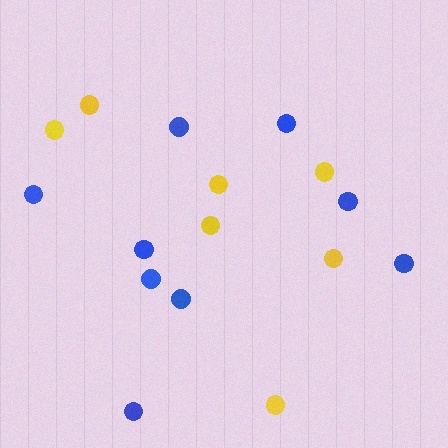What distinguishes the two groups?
There are 2 groups: one group of blue circles (9) and one group of yellow circles (7).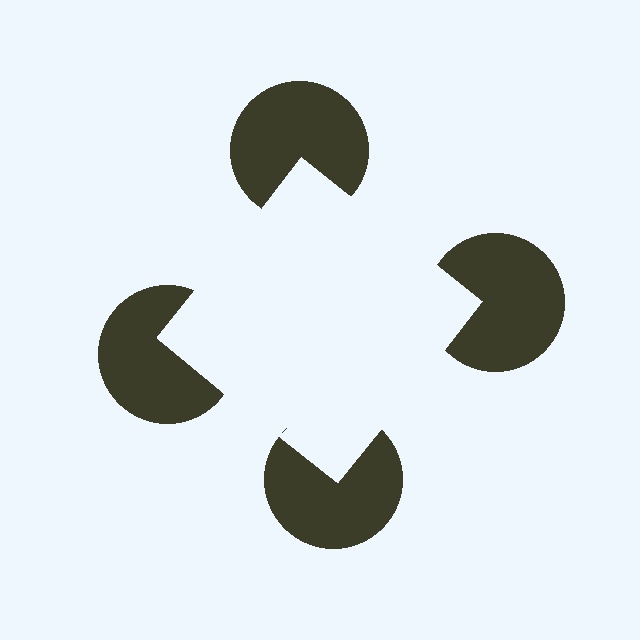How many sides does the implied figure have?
4 sides.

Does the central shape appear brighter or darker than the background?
It typically appears slightly brighter than the background, even though no actual brightness change is drawn.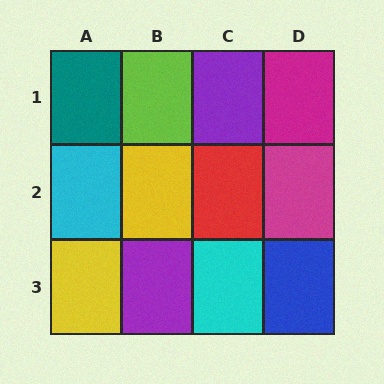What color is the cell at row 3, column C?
Cyan.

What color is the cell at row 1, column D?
Magenta.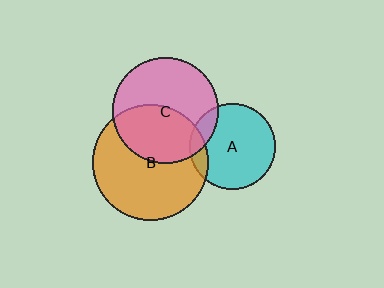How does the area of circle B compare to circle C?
Approximately 1.2 times.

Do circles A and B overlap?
Yes.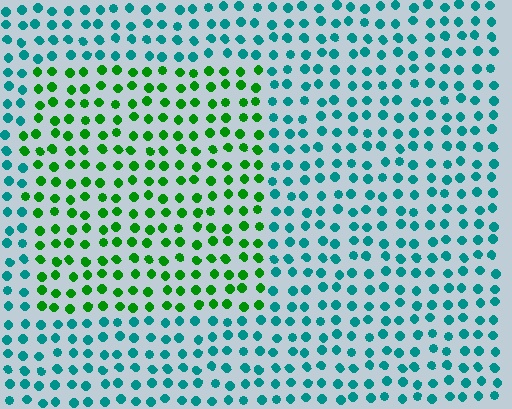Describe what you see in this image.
The image is filled with small teal elements in a uniform arrangement. A rectangle-shaped region is visible where the elements are tinted to a slightly different hue, forming a subtle color boundary.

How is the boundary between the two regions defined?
The boundary is defined purely by a slight shift in hue (about 54 degrees). Spacing, size, and orientation are identical on both sides.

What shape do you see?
I see a rectangle.